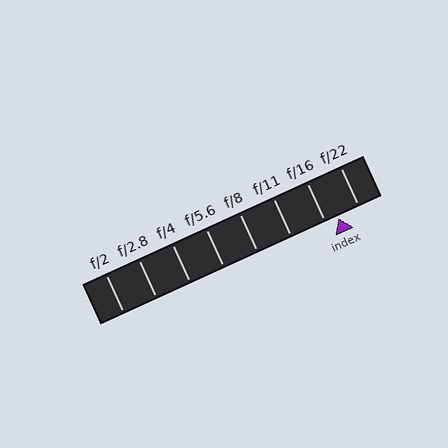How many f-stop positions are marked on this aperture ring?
There are 8 f-stop positions marked.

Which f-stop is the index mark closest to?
The index mark is closest to f/16.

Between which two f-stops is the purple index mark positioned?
The index mark is between f/16 and f/22.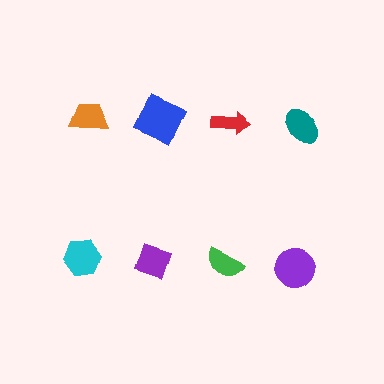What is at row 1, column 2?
A blue square.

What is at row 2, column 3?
A green semicircle.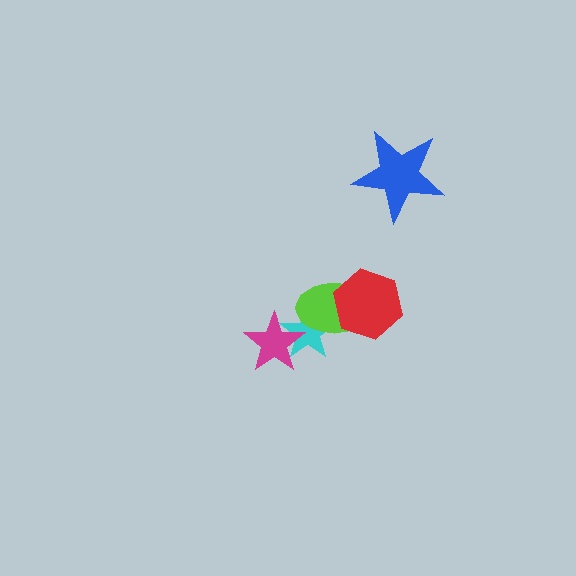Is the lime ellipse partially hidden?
Yes, it is partially covered by another shape.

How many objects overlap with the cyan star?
2 objects overlap with the cyan star.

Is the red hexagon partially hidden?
No, no other shape covers it.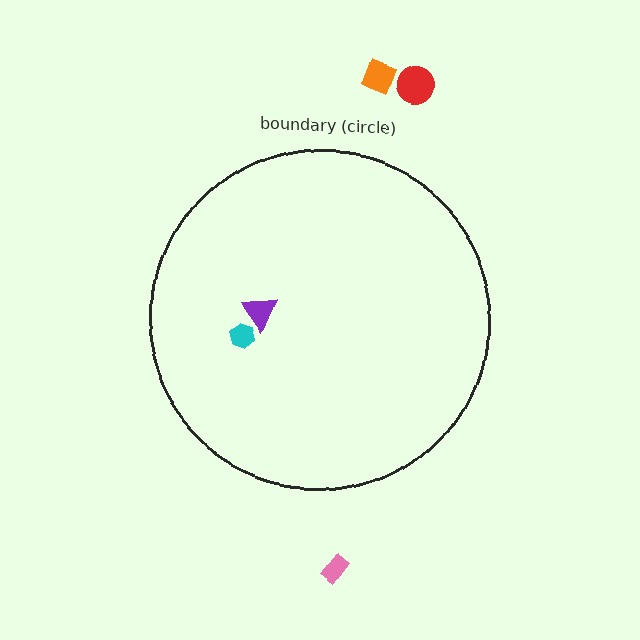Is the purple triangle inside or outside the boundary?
Inside.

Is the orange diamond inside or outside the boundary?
Outside.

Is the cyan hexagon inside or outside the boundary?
Inside.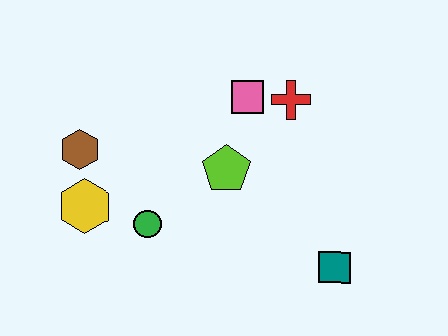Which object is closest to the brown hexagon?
The yellow hexagon is closest to the brown hexagon.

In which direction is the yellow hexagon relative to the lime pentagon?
The yellow hexagon is to the left of the lime pentagon.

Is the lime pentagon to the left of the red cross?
Yes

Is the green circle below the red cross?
Yes